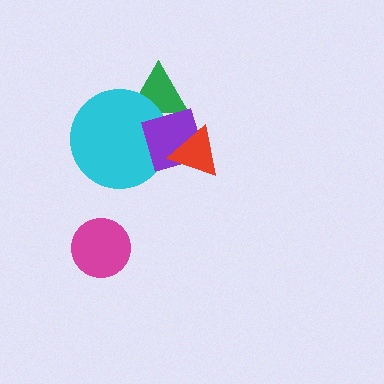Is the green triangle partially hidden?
Yes, it is partially covered by another shape.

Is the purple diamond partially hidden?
Yes, it is partially covered by another shape.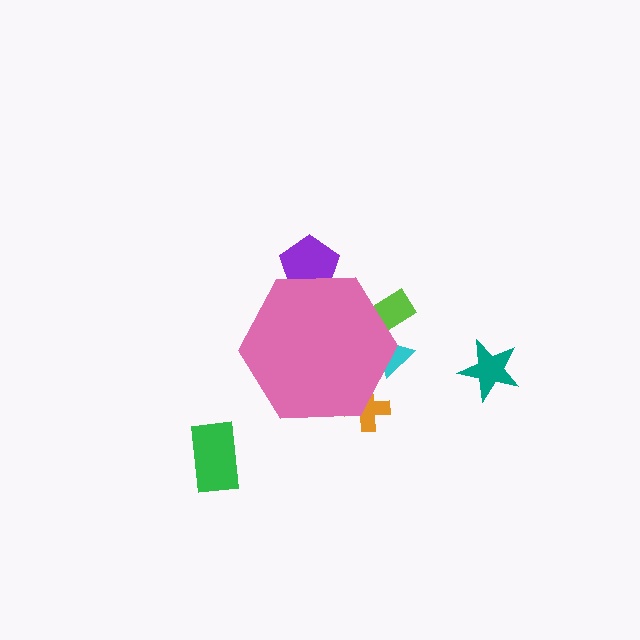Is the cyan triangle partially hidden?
Yes, the cyan triangle is partially hidden behind the pink hexagon.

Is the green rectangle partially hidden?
No, the green rectangle is fully visible.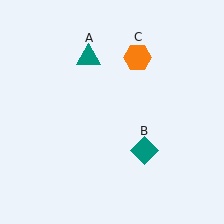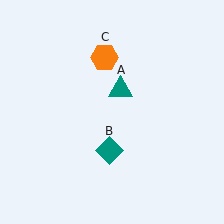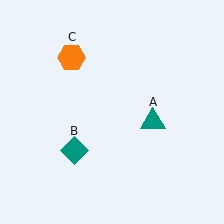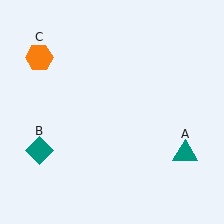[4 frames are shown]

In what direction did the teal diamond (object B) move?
The teal diamond (object B) moved left.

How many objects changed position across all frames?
3 objects changed position: teal triangle (object A), teal diamond (object B), orange hexagon (object C).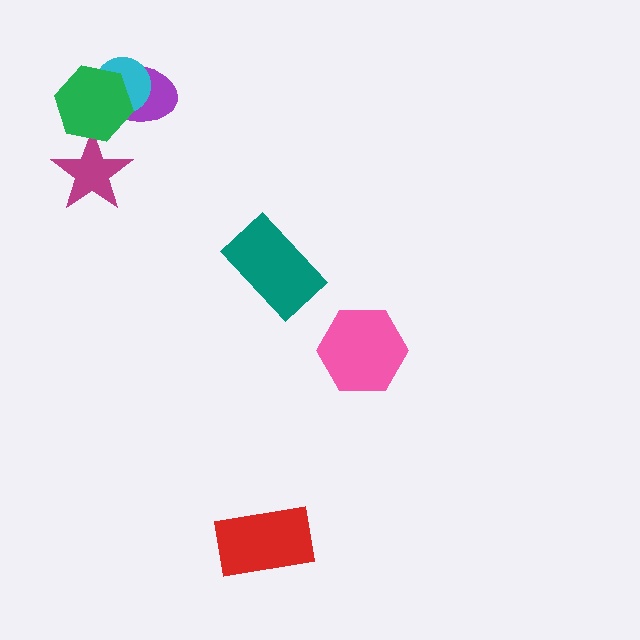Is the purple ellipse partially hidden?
Yes, it is partially covered by another shape.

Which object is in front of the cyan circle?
The green hexagon is in front of the cyan circle.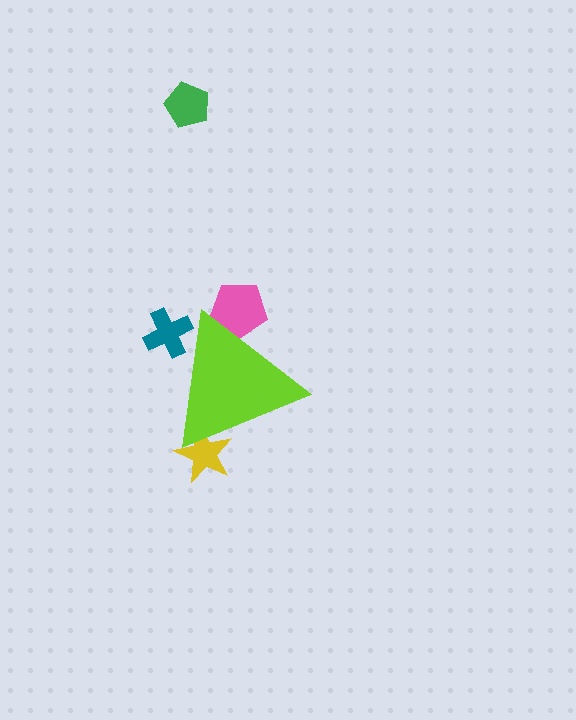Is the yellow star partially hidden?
Yes, the yellow star is partially hidden behind the lime triangle.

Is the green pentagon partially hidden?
No, the green pentagon is fully visible.